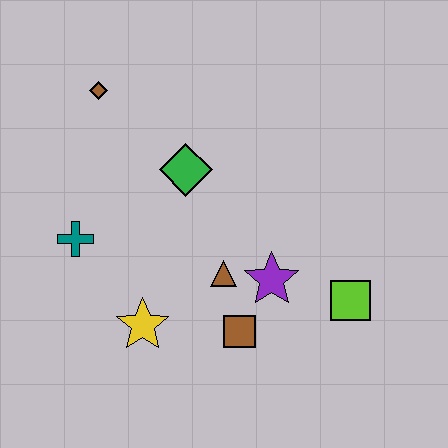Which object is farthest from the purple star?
The brown diamond is farthest from the purple star.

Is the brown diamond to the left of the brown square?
Yes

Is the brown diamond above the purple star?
Yes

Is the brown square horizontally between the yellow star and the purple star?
Yes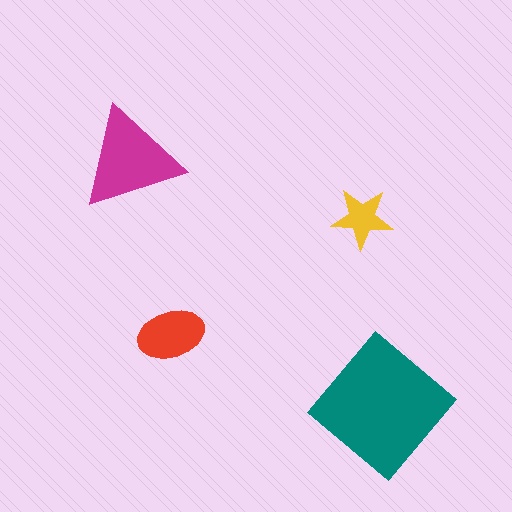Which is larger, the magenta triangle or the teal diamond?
The teal diamond.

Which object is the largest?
The teal diamond.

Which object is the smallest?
The yellow star.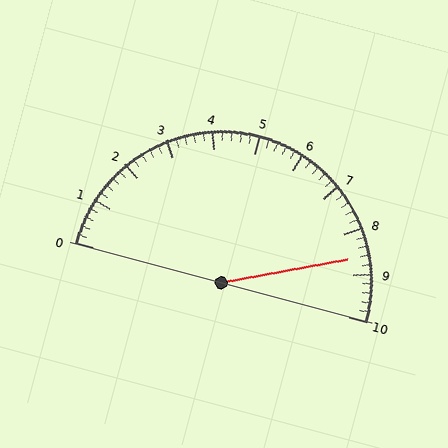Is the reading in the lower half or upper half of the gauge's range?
The reading is in the upper half of the range (0 to 10).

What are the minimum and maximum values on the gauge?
The gauge ranges from 0 to 10.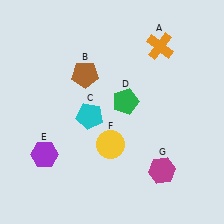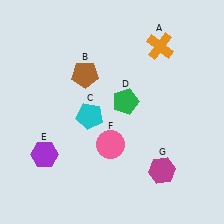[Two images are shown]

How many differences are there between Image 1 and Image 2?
There is 1 difference between the two images.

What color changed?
The circle (F) changed from yellow in Image 1 to pink in Image 2.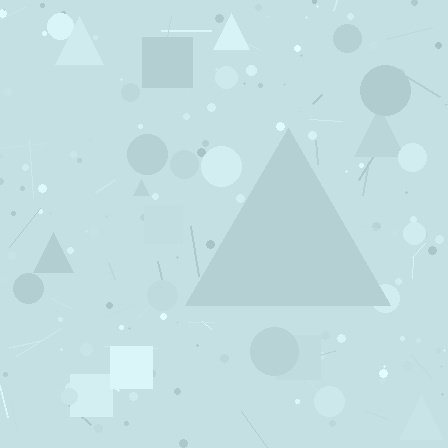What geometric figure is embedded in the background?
A triangle is embedded in the background.